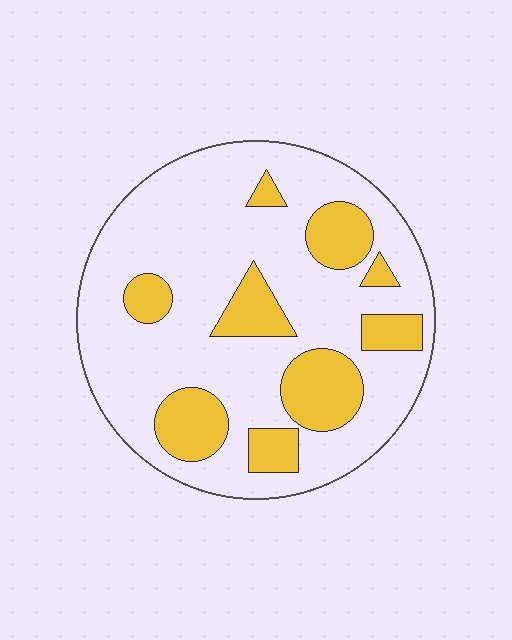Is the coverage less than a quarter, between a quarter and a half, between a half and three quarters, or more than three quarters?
Less than a quarter.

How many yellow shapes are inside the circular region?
9.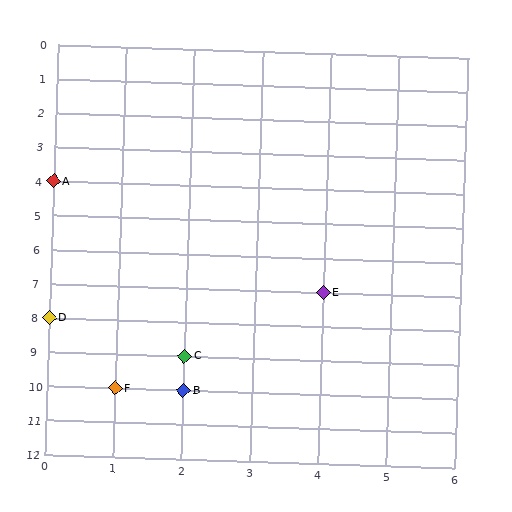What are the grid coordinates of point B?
Point B is at grid coordinates (2, 10).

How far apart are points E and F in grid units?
Points E and F are 3 columns and 3 rows apart (about 4.2 grid units diagonally).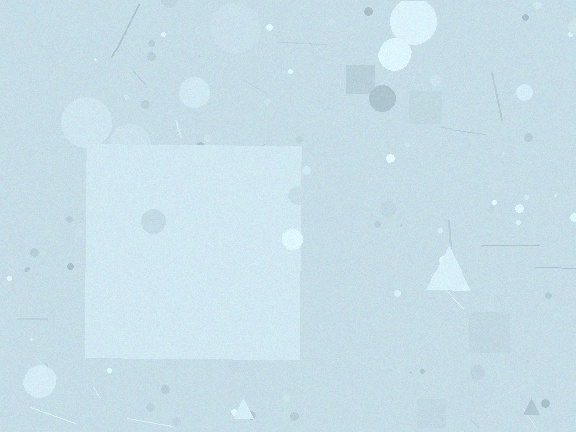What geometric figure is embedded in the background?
A square is embedded in the background.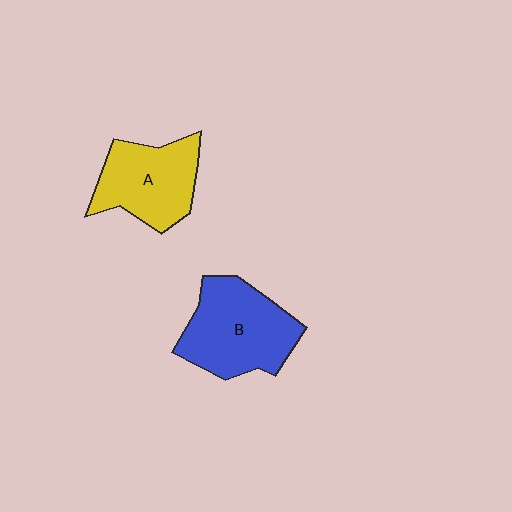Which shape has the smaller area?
Shape A (yellow).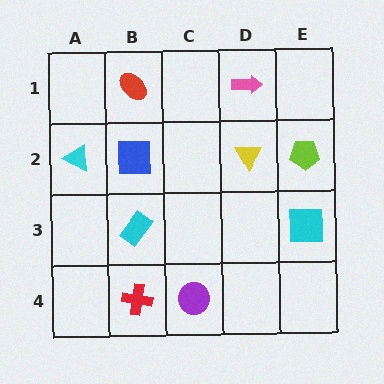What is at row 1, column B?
A red ellipse.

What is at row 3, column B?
A cyan rectangle.